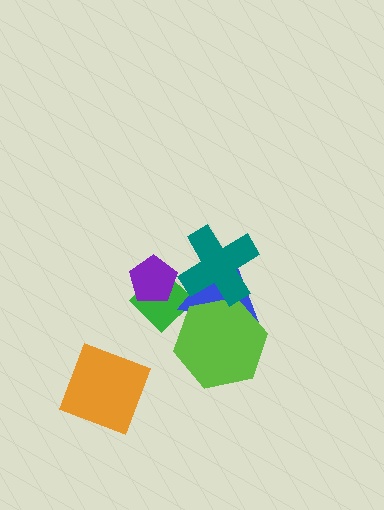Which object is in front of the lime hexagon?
The teal cross is in front of the lime hexagon.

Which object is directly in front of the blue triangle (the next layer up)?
The lime hexagon is directly in front of the blue triangle.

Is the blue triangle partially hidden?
Yes, it is partially covered by another shape.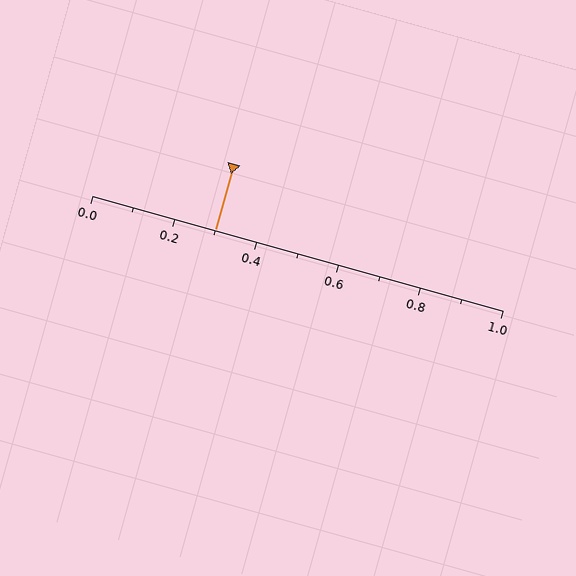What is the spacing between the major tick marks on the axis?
The major ticks are spaced 0.2 apart.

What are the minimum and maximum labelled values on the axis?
The axis runs from 0.0 to 1.0.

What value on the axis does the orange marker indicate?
The marker indicates approximately 0.3.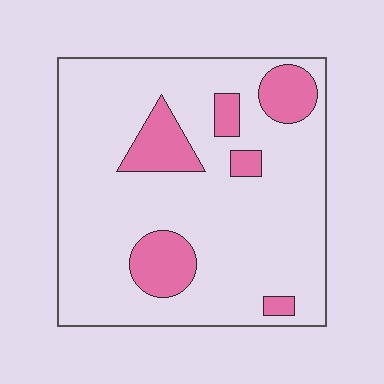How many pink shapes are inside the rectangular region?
6.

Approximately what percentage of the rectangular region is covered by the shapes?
Approximately 15%.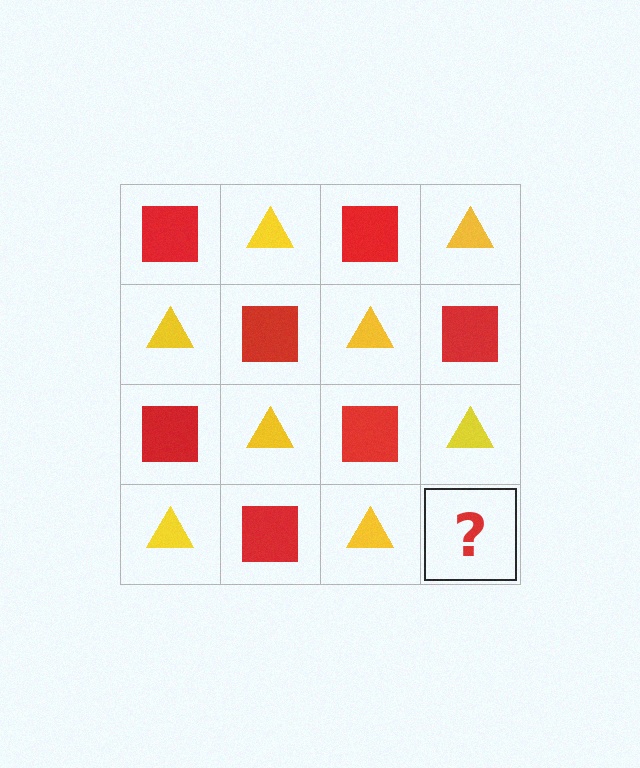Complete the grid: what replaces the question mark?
The question mark should be replaced with a red square.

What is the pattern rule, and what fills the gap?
The rule is that it alternates red square and yellow triangle in a checkerboard pattern. The gap should be filled with a red square.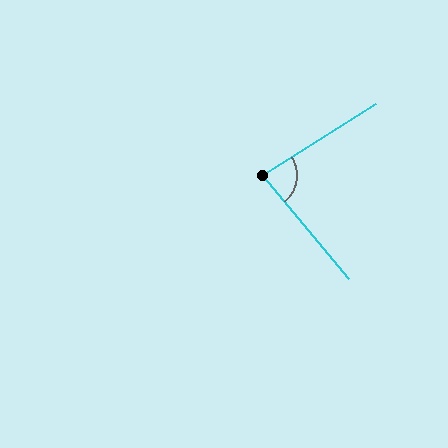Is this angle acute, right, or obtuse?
It is acute.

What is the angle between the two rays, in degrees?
Approximately 83 degrees.